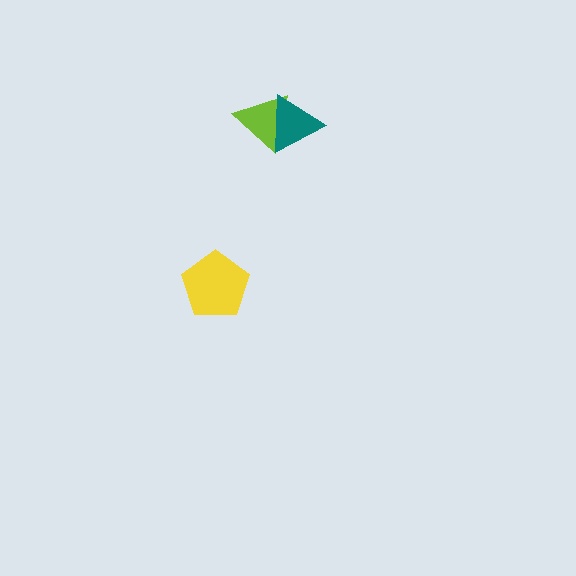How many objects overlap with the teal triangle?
1 object overlaps with the teal triangle.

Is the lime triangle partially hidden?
Yes, it is partially covered by another shape.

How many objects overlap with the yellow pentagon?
0 objects overlap with the yellow pentagon.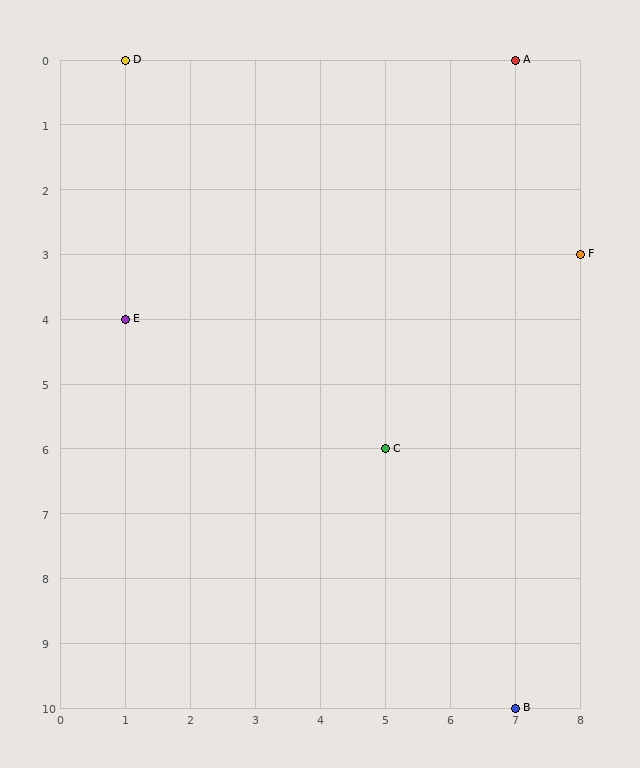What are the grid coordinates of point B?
Point B is at grid coordinates (7, 10).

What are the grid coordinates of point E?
Point E is at grid coordinates (1, 4).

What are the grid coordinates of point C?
Point C is at grid coordinates (5, 6).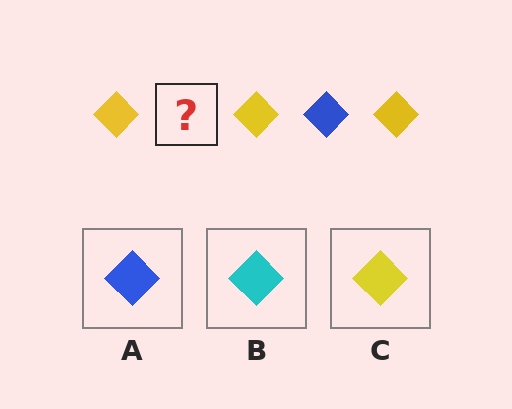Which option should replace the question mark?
Option A.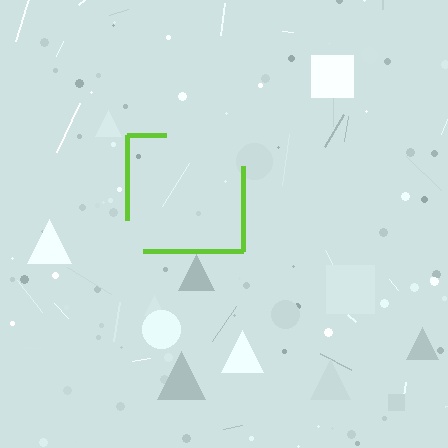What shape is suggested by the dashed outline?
The dashed outline suggests a square.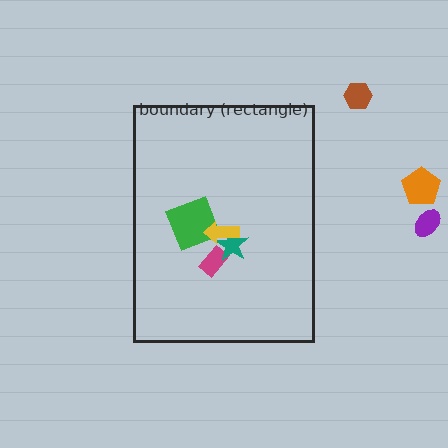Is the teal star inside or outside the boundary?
Inside.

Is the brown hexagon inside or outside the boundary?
Outside.